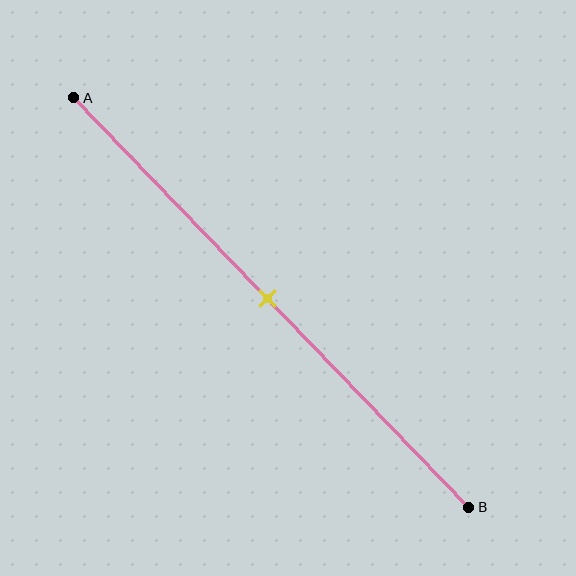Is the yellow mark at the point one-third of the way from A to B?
No, the mark is at about 50% from A, not at the 33% one-third point.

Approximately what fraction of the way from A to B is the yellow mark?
The yellow mark is approximately 50% of the way from A to B.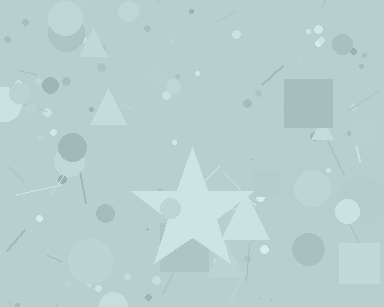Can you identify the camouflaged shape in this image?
The camouflaged shape is a star.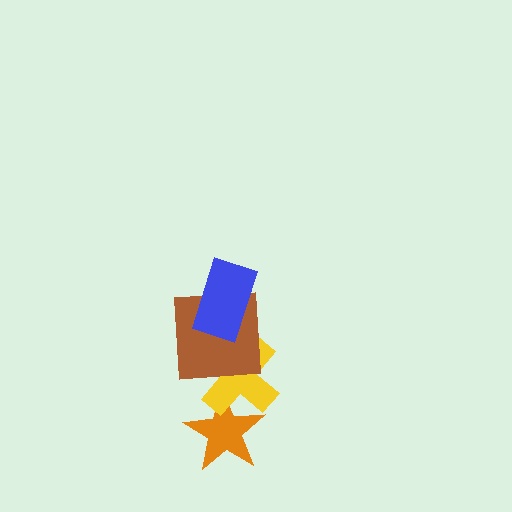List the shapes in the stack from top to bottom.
From top to bottom: the blue rectangle, the brown square, the yellow cross, the orange star.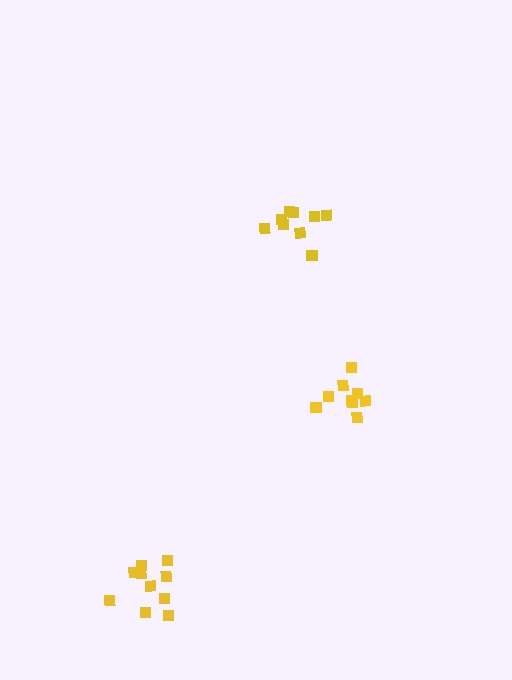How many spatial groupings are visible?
There are 3 spatial groupings.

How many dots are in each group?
Group 1: 10 dots, Group 2: 9 dots, Group 3: 9 dots (28 total).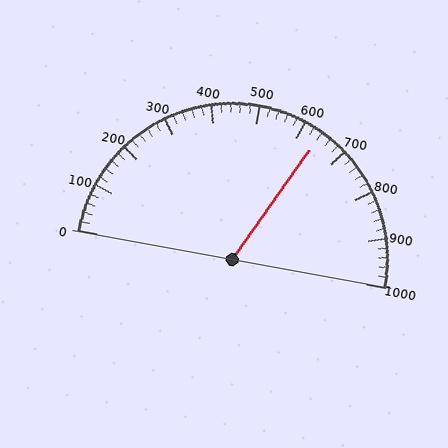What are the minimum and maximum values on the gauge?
The gauge ranges from 0 to 1000.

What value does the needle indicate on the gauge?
The needle indicates approximately 640.